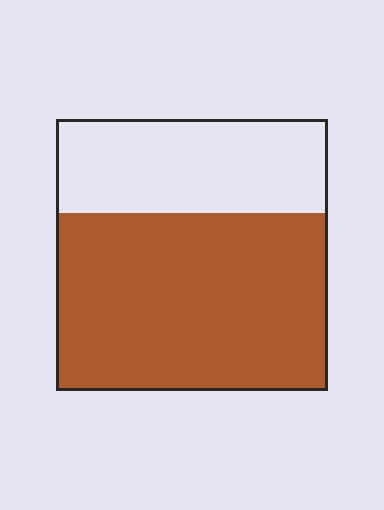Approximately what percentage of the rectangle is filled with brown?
Approximately 65%.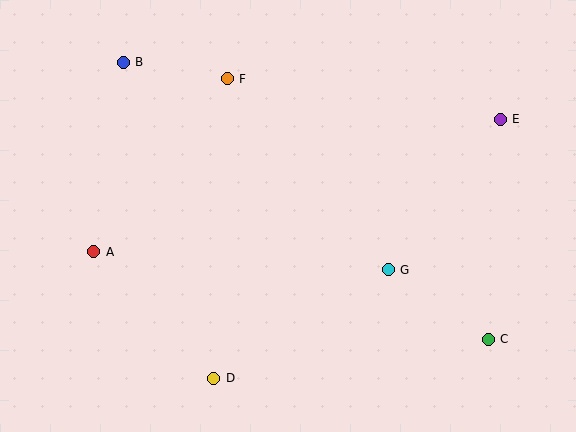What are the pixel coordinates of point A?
Point A is at (94, 252).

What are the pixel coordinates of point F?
Point F is at (227, 79).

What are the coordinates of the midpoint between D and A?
The midpoint between D and A is at (154, 315).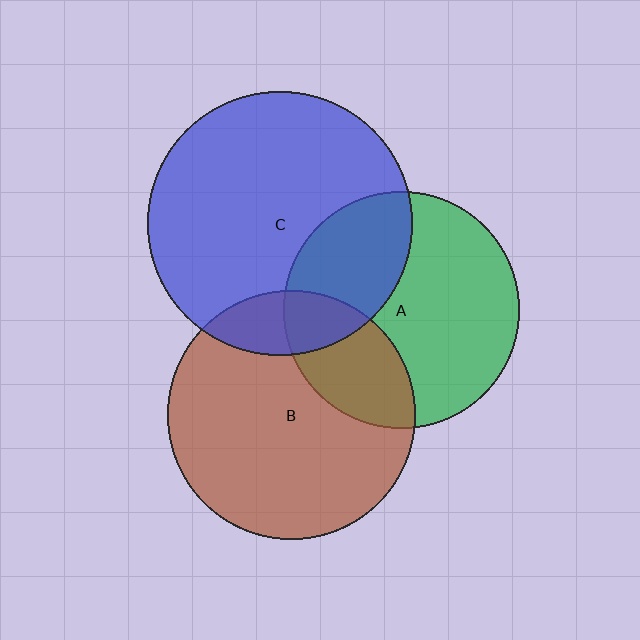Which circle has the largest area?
Circle C (blue).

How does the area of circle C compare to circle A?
Approximately 1.2 times.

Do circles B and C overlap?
Yes.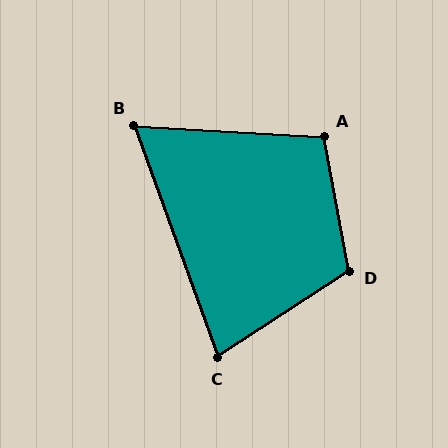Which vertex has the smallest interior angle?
B, at approximately 67 degrees.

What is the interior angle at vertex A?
Approximately 103 degrees (obtuse).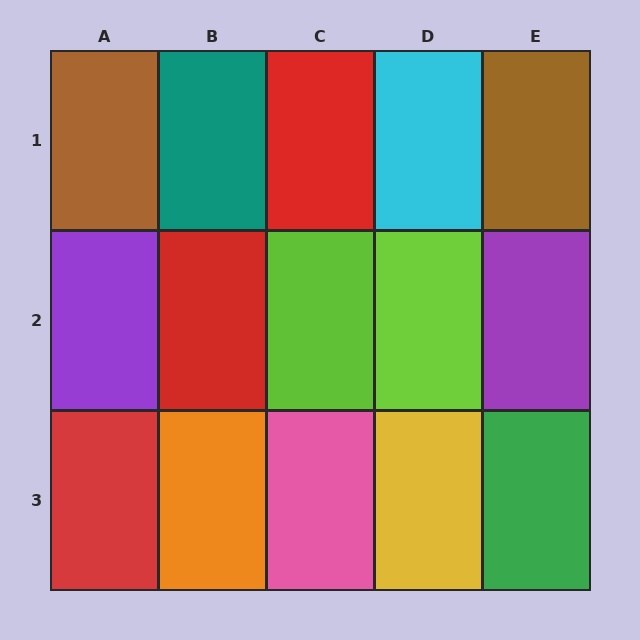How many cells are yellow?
1 cell is yellow.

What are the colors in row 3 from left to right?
Red, orange, pink, yellow, green.